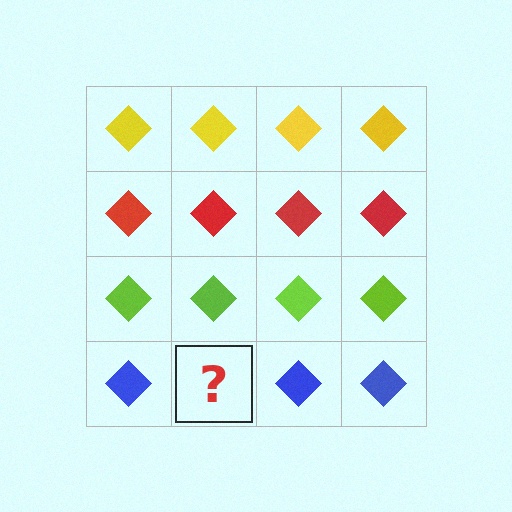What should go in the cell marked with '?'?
The missing cell should contain a blue diamond.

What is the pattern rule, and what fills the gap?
The rule is that each row has a consistent color. The gap should be filled with a blue diamond.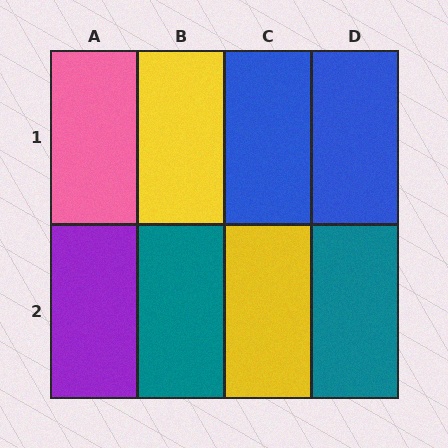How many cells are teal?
2 cells are teal.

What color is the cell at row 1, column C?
Blue.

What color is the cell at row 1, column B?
Yellow.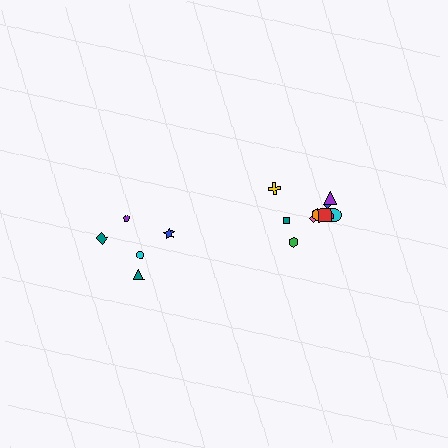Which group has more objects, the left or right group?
The right group.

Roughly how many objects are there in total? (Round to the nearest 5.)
Roughly 15 objects in total.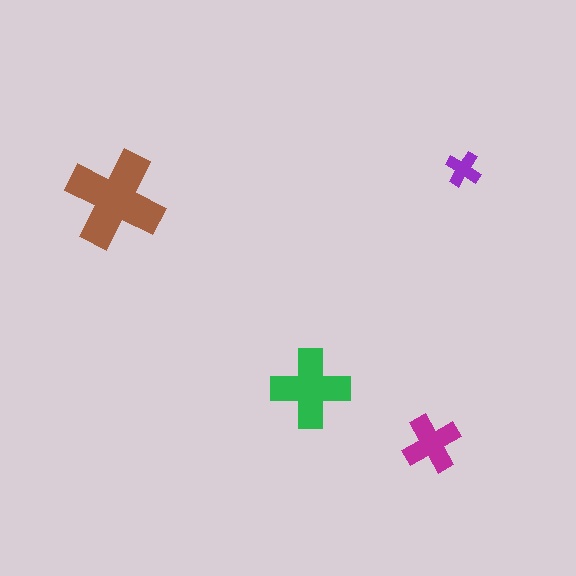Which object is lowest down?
The magenta cross is bottommost.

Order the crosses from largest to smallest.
the brown one, the green one, the magenta one, the purple one.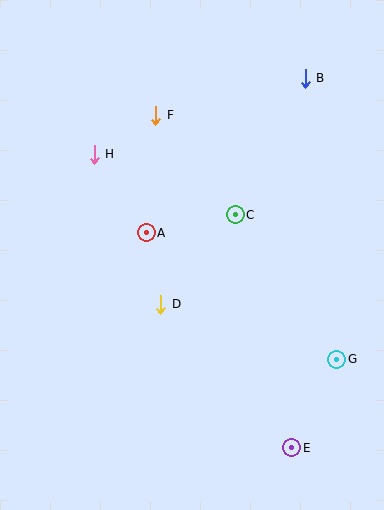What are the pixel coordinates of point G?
Point G is at (337, 359).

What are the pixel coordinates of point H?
Point H is at (94, 154).